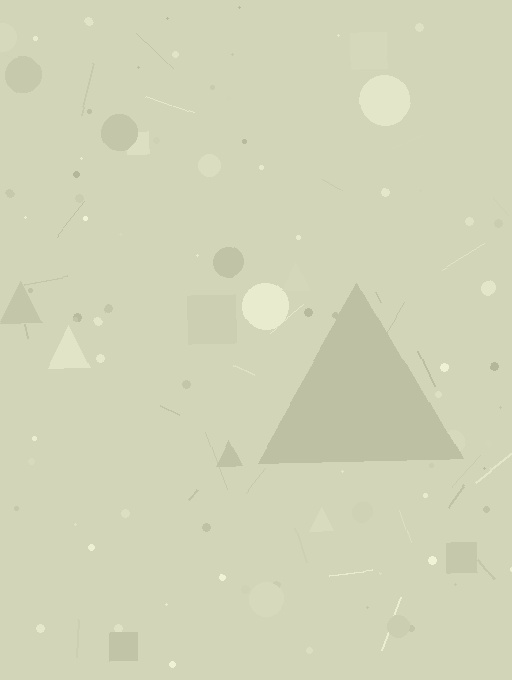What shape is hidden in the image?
A triangle is hidden in the image.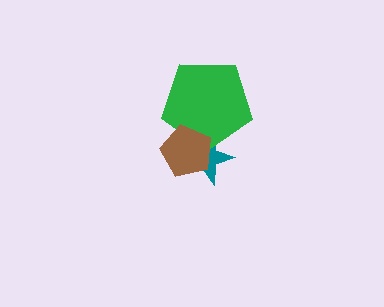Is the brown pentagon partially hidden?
No, no other shape covers it.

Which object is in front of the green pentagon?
The brown pentagon is in front of the green pentagon.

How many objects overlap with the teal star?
2 objects overlap with the teal star.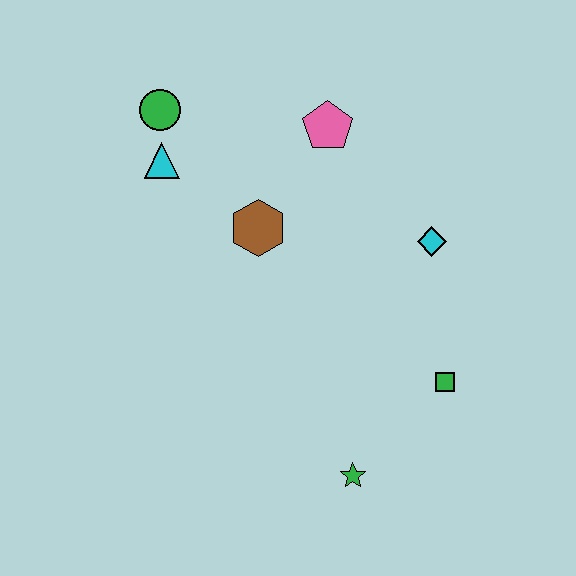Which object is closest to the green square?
The green star is closest to the green square.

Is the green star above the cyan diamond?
No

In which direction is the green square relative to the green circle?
The green square is to the right of the green circle.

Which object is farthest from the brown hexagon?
The green star is farthest from the brown hexagon.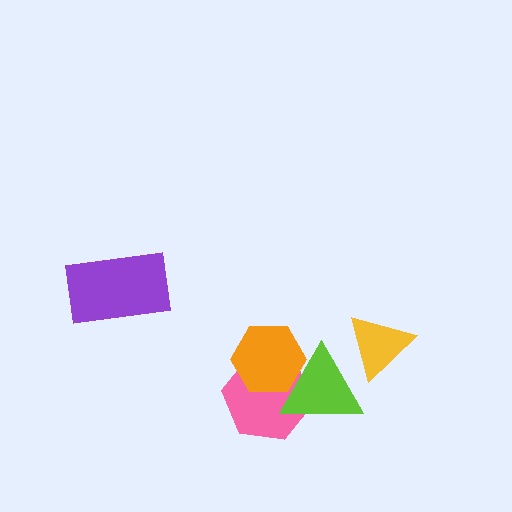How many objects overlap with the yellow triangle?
1 object overlaps with the yellow triangle.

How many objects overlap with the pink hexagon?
2 objects overlap with the pink hexagon.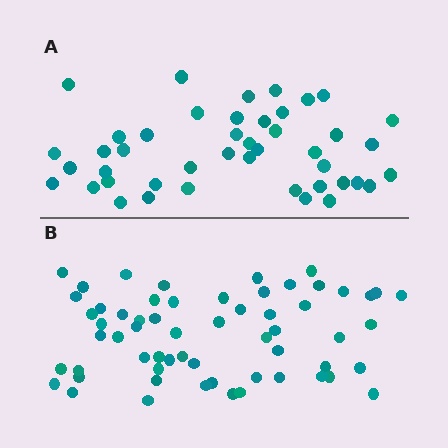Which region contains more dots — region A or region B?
Region B (the bottom region) has more dots.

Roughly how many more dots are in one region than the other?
Region B has approximately 15 more dots than region A.